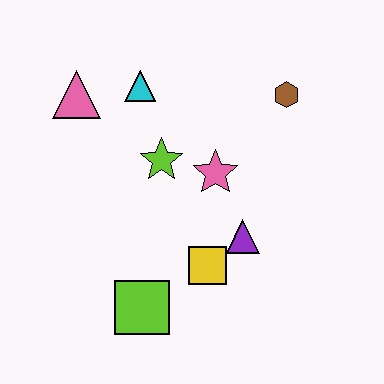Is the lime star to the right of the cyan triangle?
Yes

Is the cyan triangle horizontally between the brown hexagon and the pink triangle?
Yes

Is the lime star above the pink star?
Yes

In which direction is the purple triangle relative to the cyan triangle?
The purple triangle is below the cyan triangle.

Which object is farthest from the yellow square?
The pink triangle is farthest from the yellow square.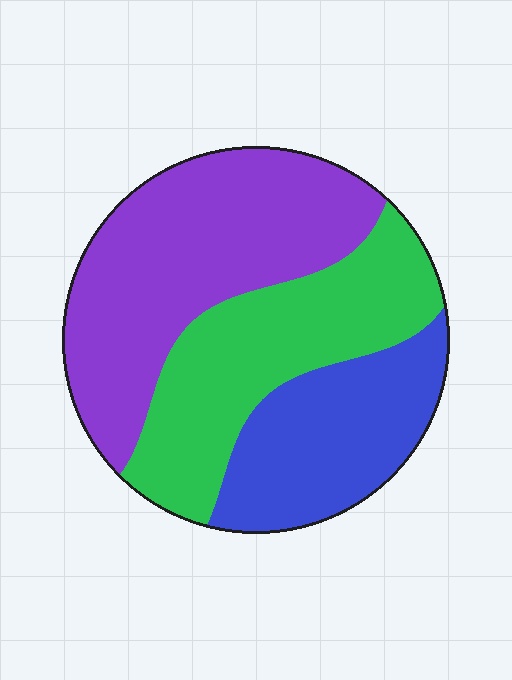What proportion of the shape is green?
Green takes up about one third (1/3) of the shape.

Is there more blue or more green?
Green.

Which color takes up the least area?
Blue, at roughly 25%.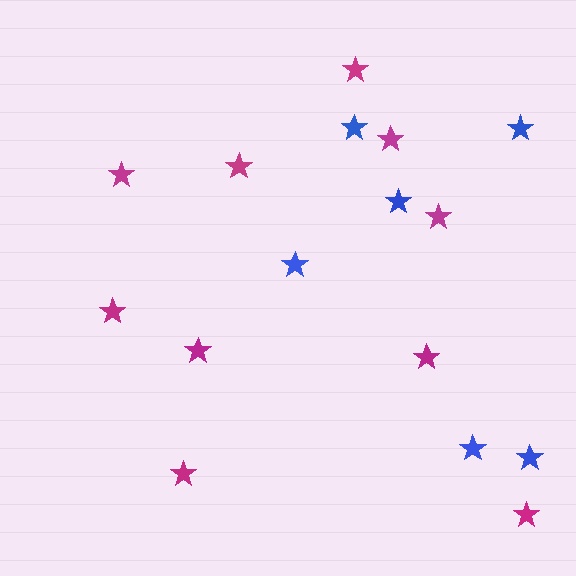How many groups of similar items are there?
There are 2 groups: one group of magenta stars (10) and one group of blue stars (6).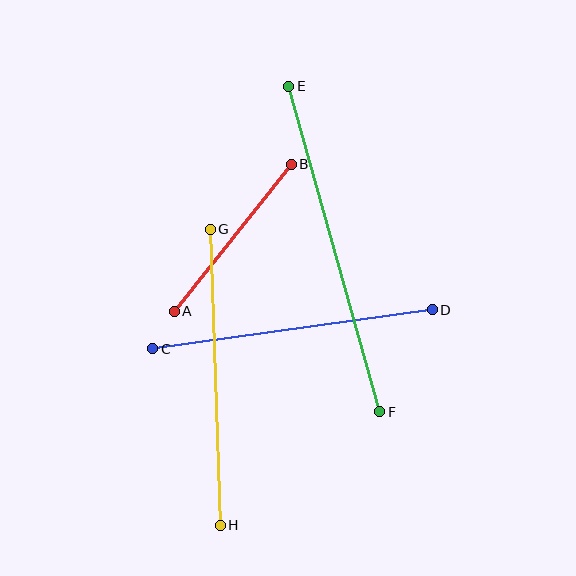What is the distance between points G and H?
The distance is approximately 296 pixels.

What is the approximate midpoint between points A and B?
The midpoint is at approximately (233, 238) pixels.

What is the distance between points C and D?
The distance is approximately 282 pixels.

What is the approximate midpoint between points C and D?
The midpoint is at approximately (292, 329) pixels.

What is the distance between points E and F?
The distance is approximately 338 pixels.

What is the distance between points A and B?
The distance is approximately 188 pixels.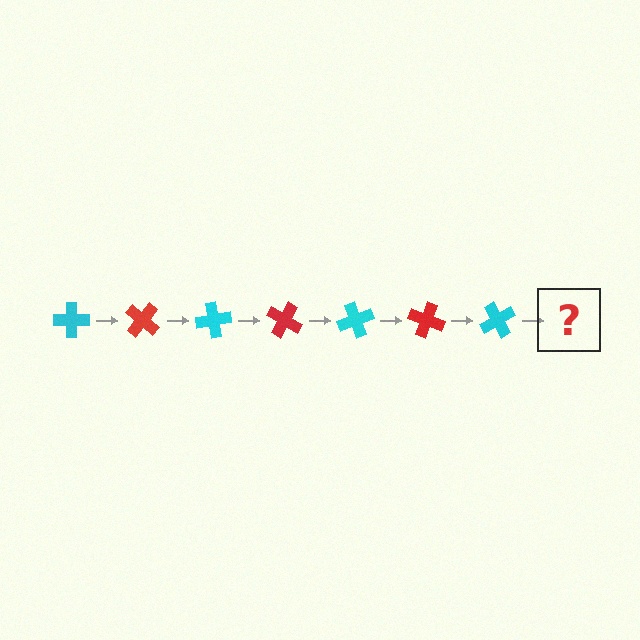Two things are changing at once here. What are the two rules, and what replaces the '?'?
The two rules are that it rotates 40 degrees each step and the color cycles through cyan and red. The '?' should be a red cross, rotated 280 degrees from the start.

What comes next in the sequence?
The next element should be a red cross, rotated 280 degrees from the start.